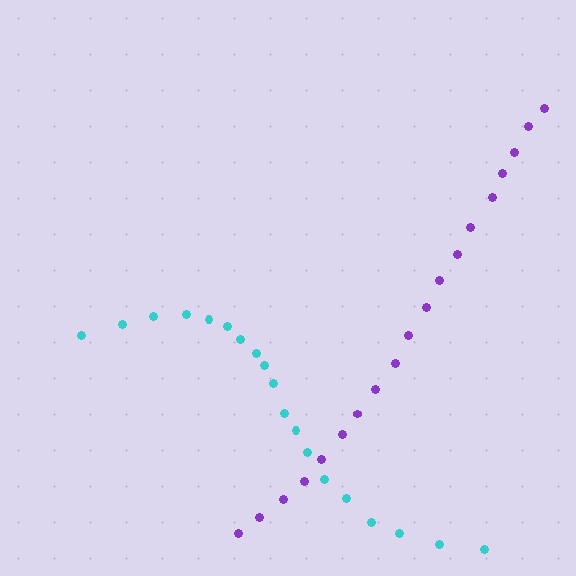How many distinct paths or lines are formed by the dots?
There are 2 distinct paths.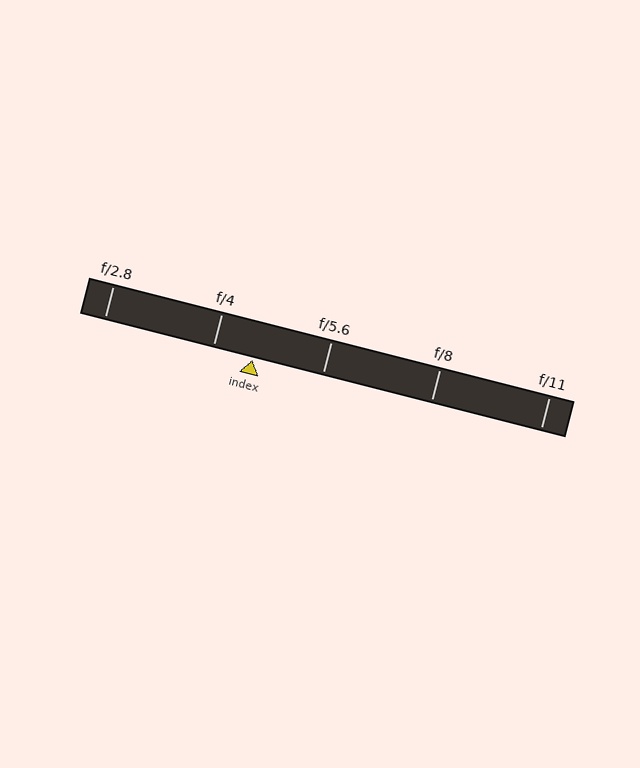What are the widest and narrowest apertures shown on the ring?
The widest aperture shown is f/2.8 and the narrowest is f/11.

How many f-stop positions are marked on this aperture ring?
There are 5 f-stop positions marked.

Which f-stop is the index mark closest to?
The index mark is closest to f/4.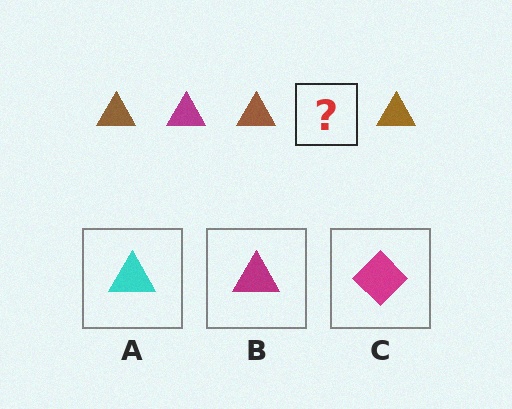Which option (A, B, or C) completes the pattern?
B.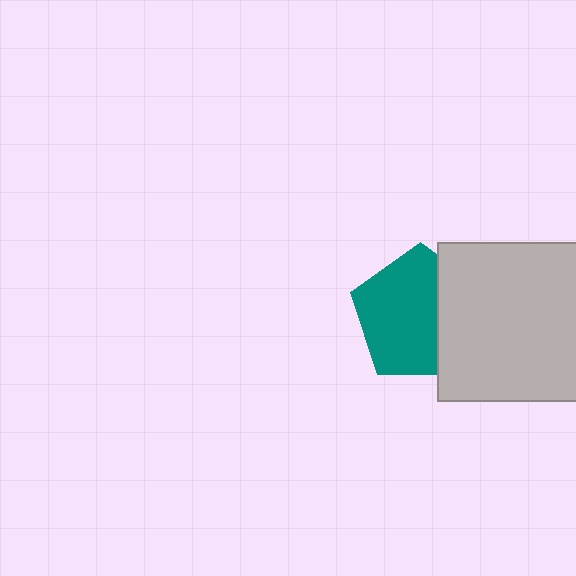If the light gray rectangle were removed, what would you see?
You would see the complete teal pentagon.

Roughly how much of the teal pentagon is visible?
Most of it is visible (roughly 67%).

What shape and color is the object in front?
The object in front is a light gray rectangle.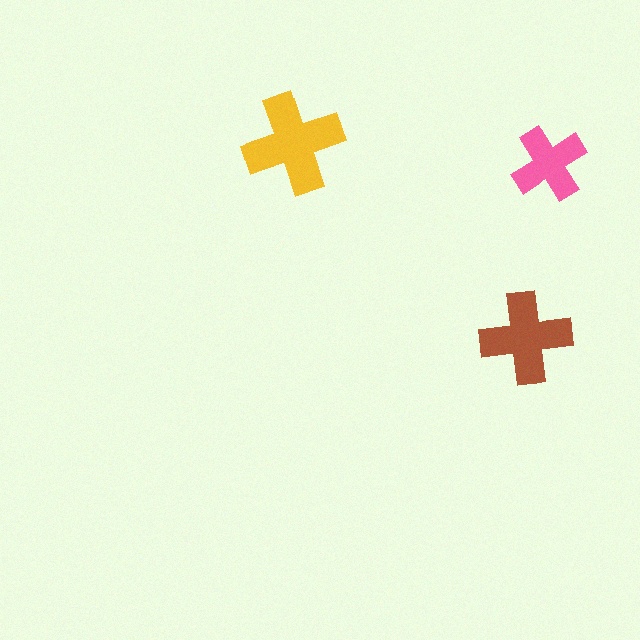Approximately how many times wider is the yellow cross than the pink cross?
About 1.5 times wider.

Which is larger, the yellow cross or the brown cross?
The yellow one.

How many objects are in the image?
There are 3 objects in the image.